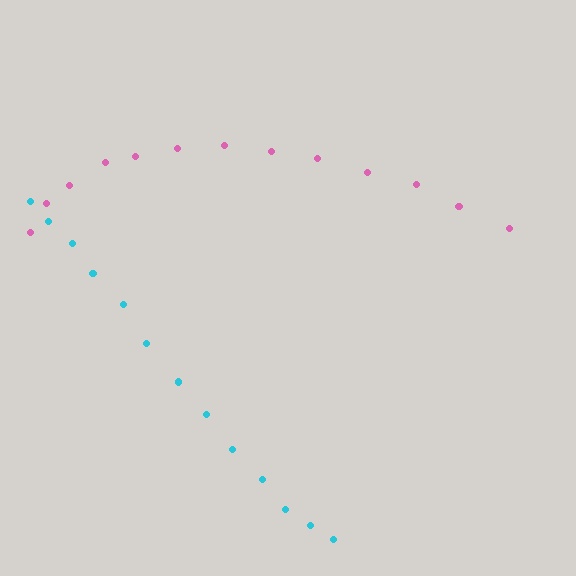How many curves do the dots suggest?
There are 2 distinct paths.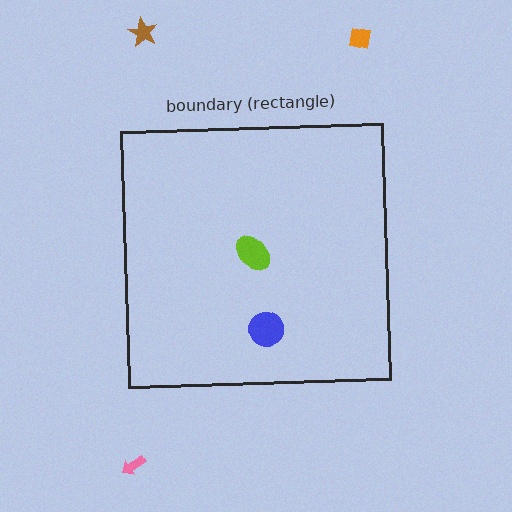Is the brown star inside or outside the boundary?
Outside.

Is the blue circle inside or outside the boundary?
Inside.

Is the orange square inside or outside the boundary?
Outside.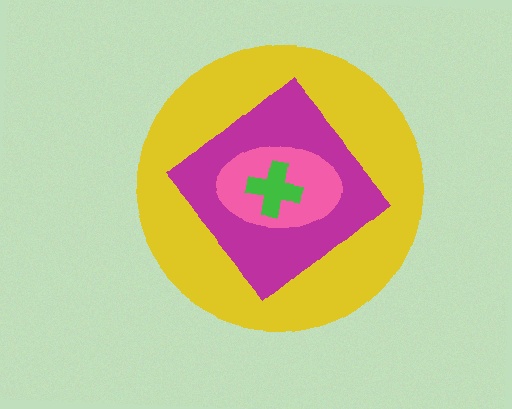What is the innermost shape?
The green cross.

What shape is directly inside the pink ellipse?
The green cross.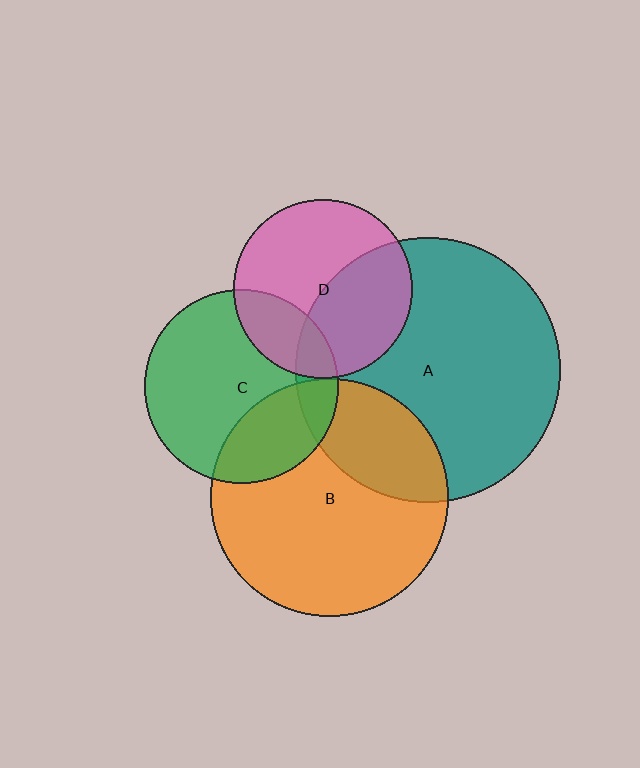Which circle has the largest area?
Circle A (teal).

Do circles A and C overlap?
Yes.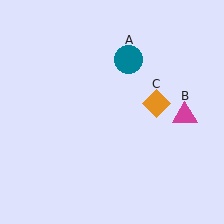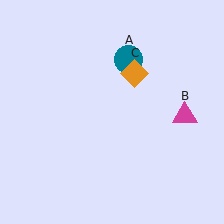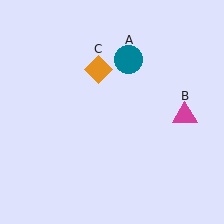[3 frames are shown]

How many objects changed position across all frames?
1 object changed position: orange diamond (object C).